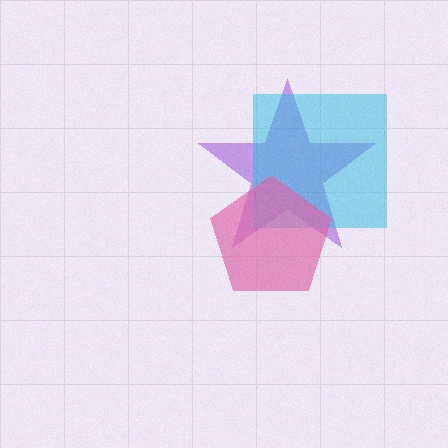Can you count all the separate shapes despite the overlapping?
Yes, there are 3 separate shapes.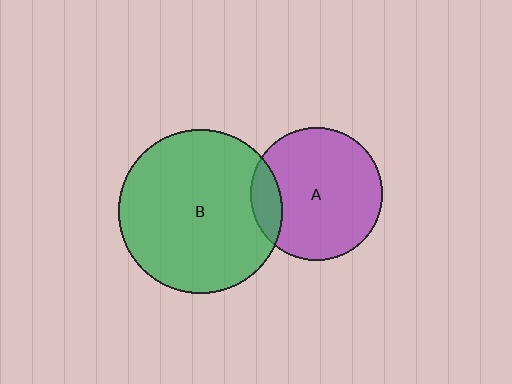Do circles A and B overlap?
Yes.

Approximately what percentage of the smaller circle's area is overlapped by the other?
Approximately 15%.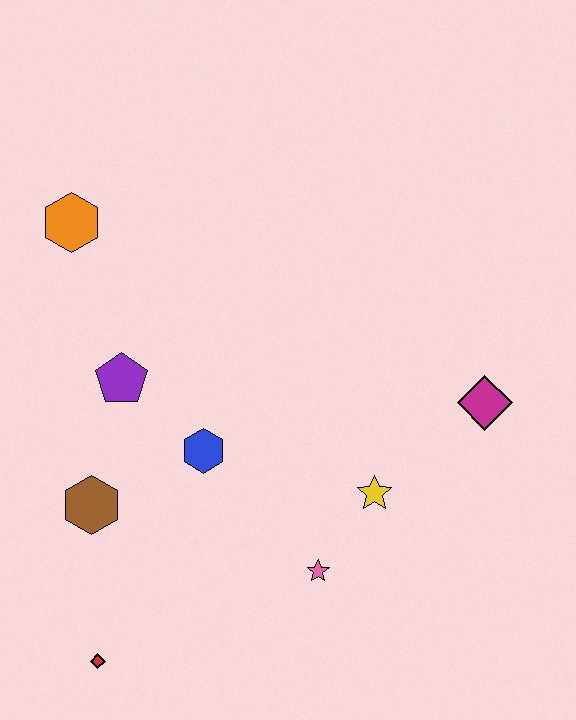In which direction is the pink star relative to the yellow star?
The pink star is below the yellow star.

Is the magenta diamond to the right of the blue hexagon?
Yes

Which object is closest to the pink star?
The yellow star is closest to the pink star.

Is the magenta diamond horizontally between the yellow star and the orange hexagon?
No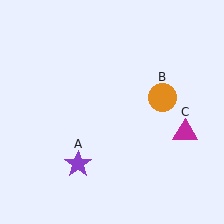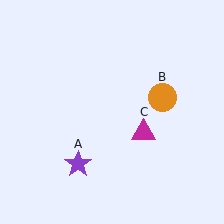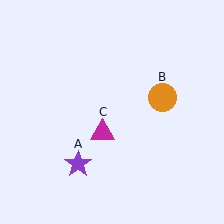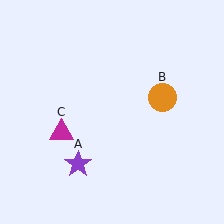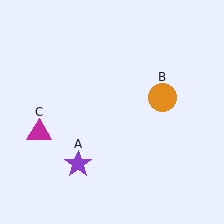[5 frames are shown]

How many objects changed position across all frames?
1 object changed position: magenta triangle (object C).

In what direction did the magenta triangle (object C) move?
The magenta triangle (object C) moved left.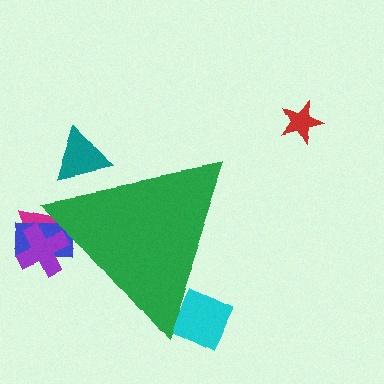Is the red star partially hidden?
No, the red star is fully visible.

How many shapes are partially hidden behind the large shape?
5 shapes are partially hidden.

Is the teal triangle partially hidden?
Yes, the teal triangle is partially hidden behind the green triangle.